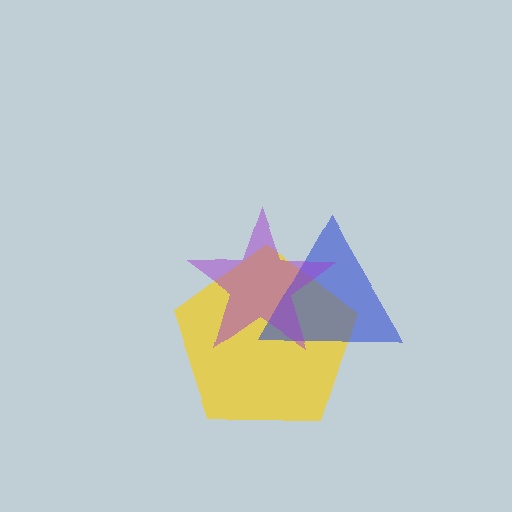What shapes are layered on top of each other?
The layered shapes are: a yellow pentagon, a blue triangle, a purple star.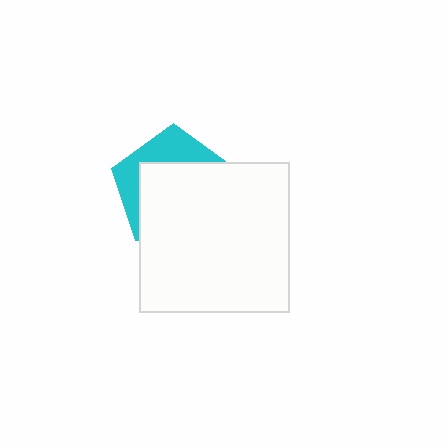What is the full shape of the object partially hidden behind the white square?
The partially hidden object is a cyan pentagon.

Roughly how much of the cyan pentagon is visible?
A small part of it is visible (roughly 33%).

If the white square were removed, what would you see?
You would see the complete cyan pentagon.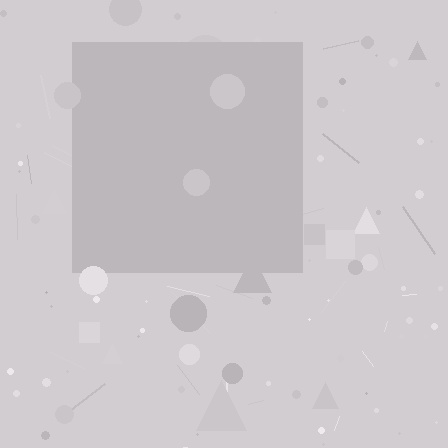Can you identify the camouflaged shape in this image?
The camouflaged shape is a square.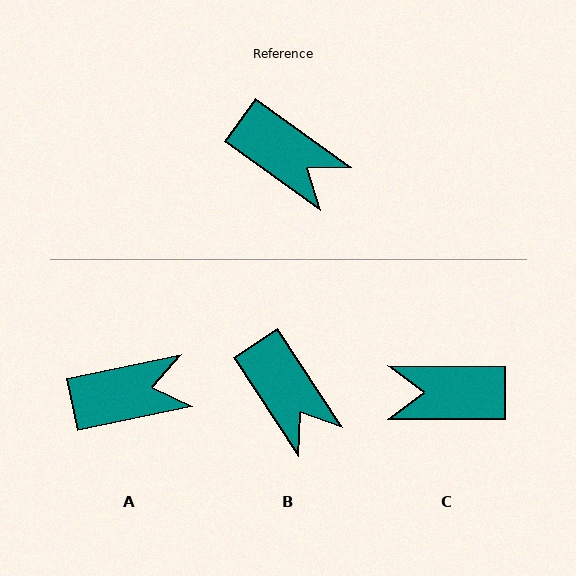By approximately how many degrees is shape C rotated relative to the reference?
Approximately 144 degrees clockwise.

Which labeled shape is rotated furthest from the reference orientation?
C, about 144 degrees away.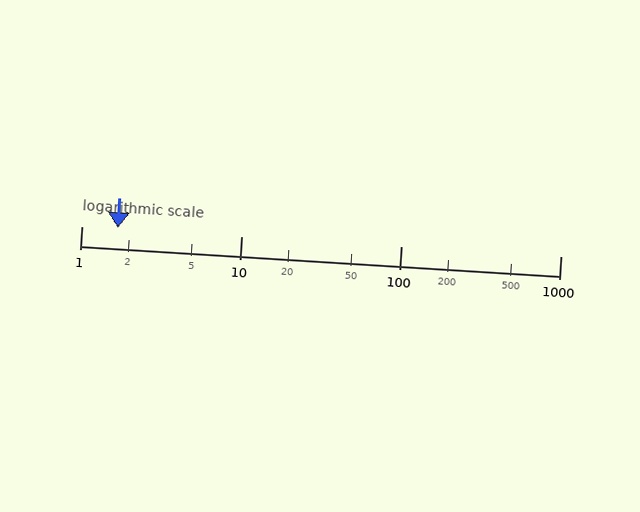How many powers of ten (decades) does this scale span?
The scale spans 3 decades, from 1 to 1000.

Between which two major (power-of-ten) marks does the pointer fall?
The pointer is between 1 and 10.